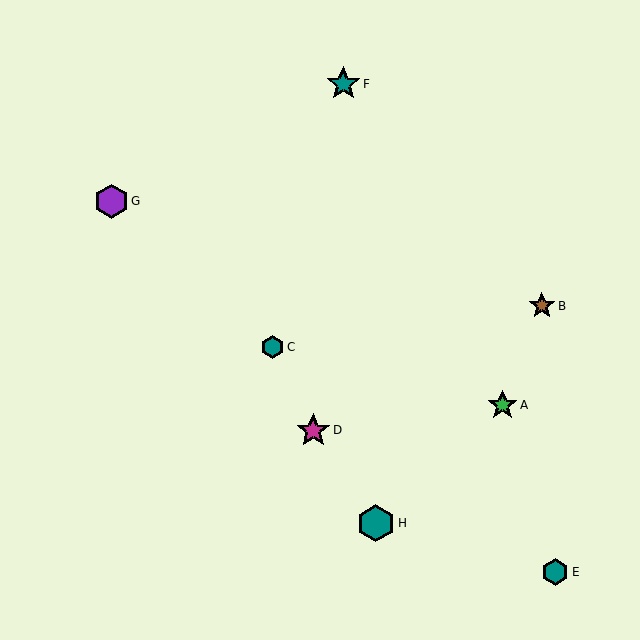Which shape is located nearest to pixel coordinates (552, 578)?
The teal hexagon (labeled E) at (555, 572) is nearest to that location.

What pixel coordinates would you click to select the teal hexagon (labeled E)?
Click at (555, 572) to select the teal hexagon E.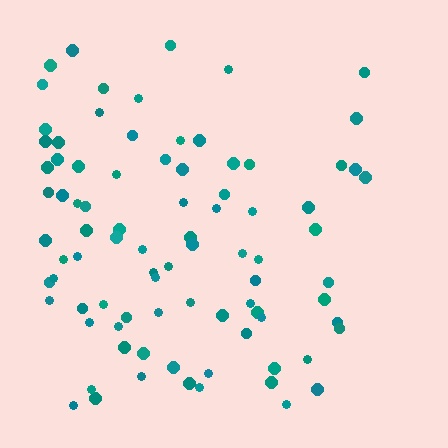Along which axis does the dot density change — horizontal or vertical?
Horizontal.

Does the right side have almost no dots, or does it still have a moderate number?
Still a moderate number, just noticeably fewer than the left.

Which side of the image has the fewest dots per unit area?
The right.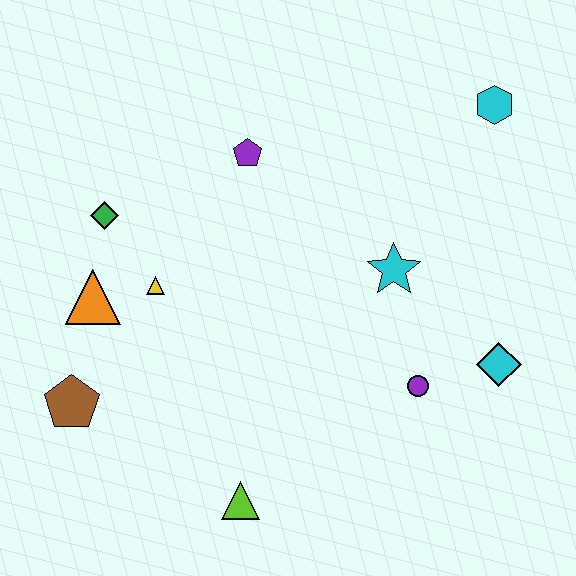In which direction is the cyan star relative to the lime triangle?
The cyan star is above the lime triangle.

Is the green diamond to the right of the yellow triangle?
No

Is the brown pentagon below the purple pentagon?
Yes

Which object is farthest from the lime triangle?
The cyan hexagon is farthest from the lime triangle.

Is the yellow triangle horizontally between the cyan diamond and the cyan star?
No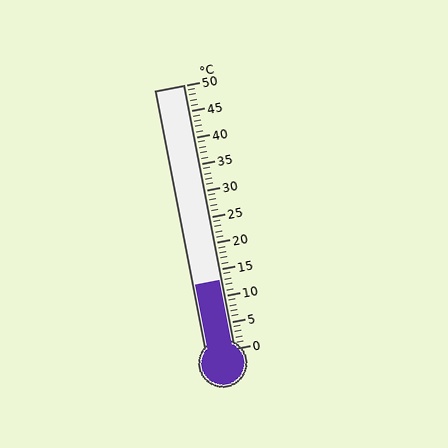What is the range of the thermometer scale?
The thermometer scale ranges from 0°C to 50°C.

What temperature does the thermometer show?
The thermometer shows approximately 13°C.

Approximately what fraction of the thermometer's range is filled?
The thermometer is filled to approximately 25% of its range.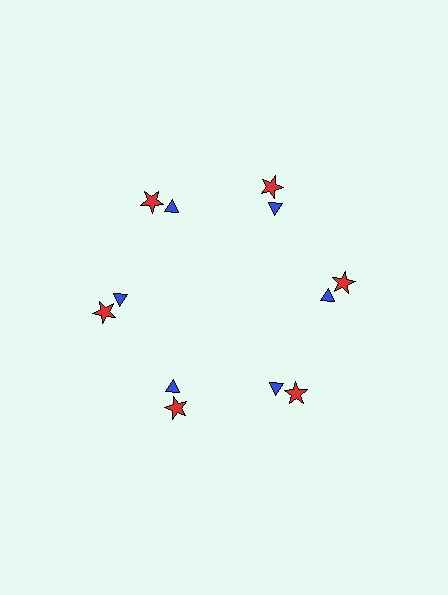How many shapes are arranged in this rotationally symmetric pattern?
There are 12 shapes, arranged in 6 groups of 2.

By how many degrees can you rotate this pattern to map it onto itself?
The pattern maps onto itself every 60 degrees of rotation.